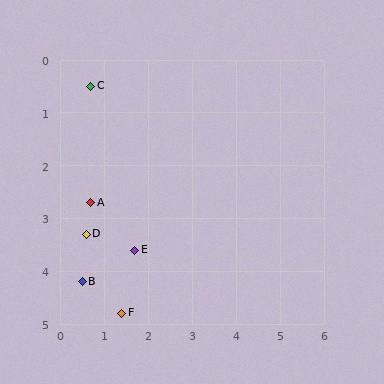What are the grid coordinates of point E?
Point E is at approximately (1.7, 3.6).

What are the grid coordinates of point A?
Point A is at approximately (0.7, 2.7).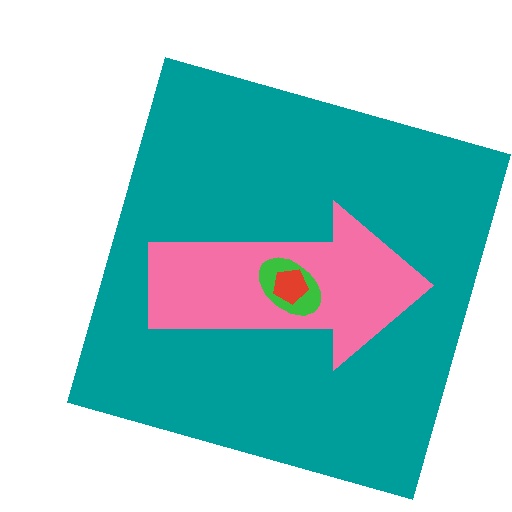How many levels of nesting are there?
4.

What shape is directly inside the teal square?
The pink arrow.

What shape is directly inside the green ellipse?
The red pentagon.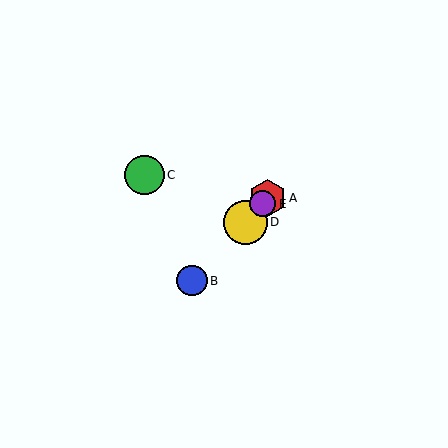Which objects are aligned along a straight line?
Objects A, B, D, E are aligned along a straight line.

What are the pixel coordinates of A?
Object A is at (268, 198).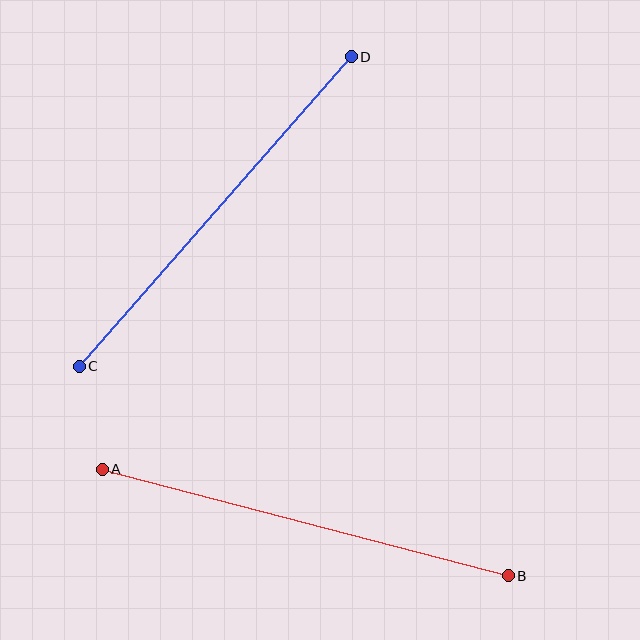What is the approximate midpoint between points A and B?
The midpoint is at approximately (305, 522) pixels.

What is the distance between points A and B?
The distance is approximately 419 pixels.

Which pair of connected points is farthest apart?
Points A and B are farthest apart.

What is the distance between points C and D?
The distance is approximately 412 pixels.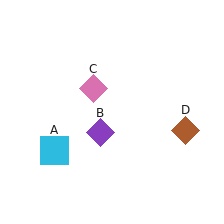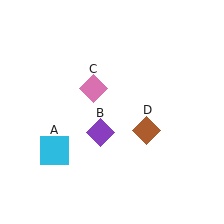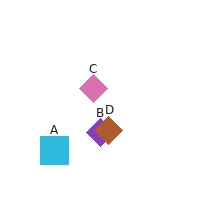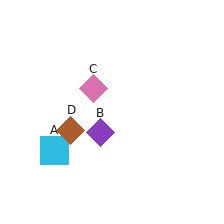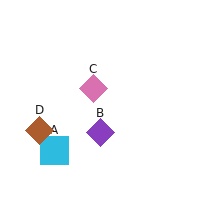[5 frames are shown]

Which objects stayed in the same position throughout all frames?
Cyan square (object A) and purple diamond (object B) and pink diamond (object C) remained stationary.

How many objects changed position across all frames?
1 object changed position: brown diamond (object D).